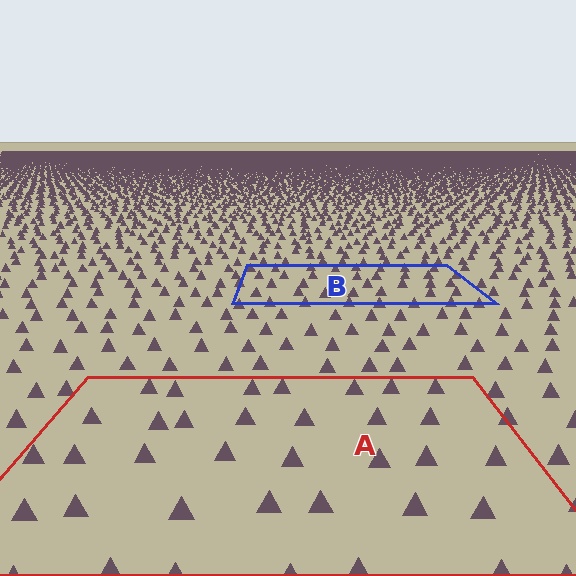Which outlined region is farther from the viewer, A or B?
Region B is farther from the viewer — the texture elements inside it appear smaller and more densely packed.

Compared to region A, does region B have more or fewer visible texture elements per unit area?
Region B has more texture elements per unit area — they are packed more densely because it is farther away.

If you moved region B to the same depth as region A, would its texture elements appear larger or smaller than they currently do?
They would appear larger. At a closer depth, the same texture elements are projected at a bigger on-screen size.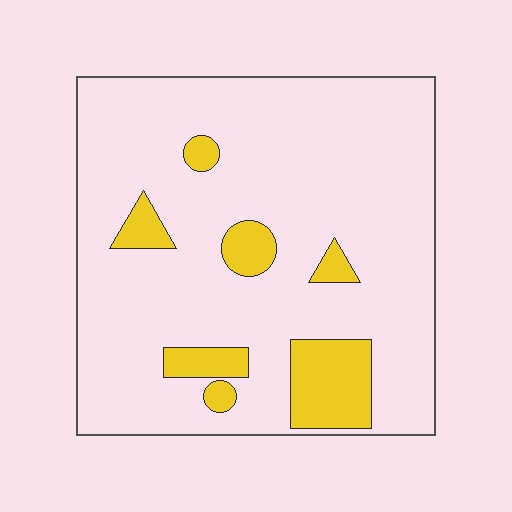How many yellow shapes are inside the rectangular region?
7.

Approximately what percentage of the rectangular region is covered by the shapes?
Approximately 15%.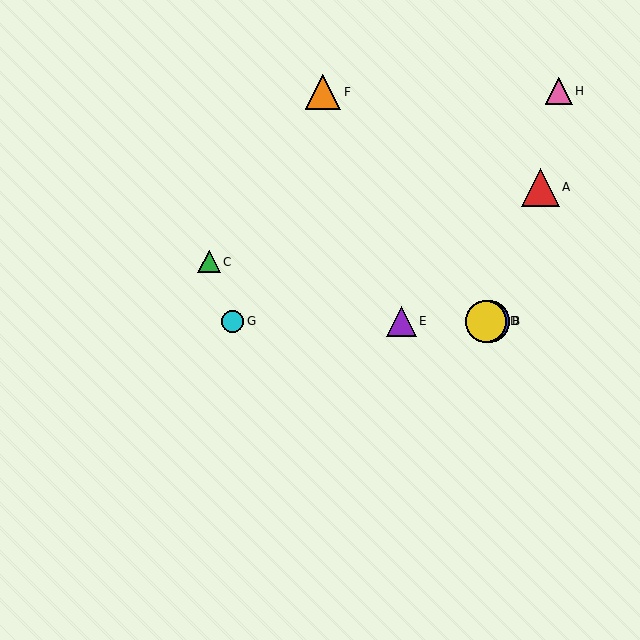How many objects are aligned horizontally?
4 objects (B, D, E, G) are aligned horizontally.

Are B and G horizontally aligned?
Yes, both are at y≈321.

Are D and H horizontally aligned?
No, D is at y≈321 and H is at y≈91.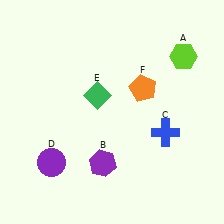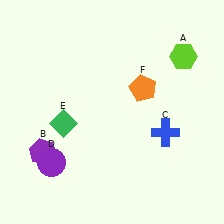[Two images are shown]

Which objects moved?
The objects that moved are: the purple hexagon (B), the green diamond (E).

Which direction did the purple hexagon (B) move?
The purple hexagon (B) moved left.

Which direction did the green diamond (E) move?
The green diamond (E) moved left.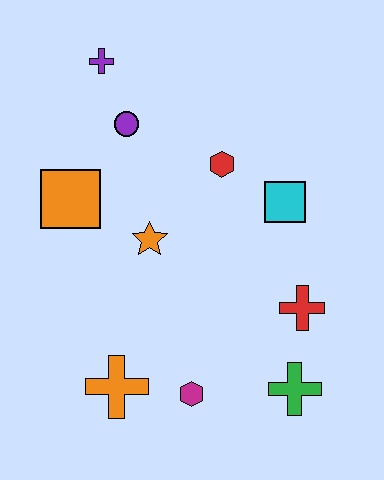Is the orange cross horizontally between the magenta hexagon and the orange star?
No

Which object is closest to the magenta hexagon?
The orange cross is closest to the magenta hexagon.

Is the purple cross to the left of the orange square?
No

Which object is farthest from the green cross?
The purple cross is farthest from the green cross.